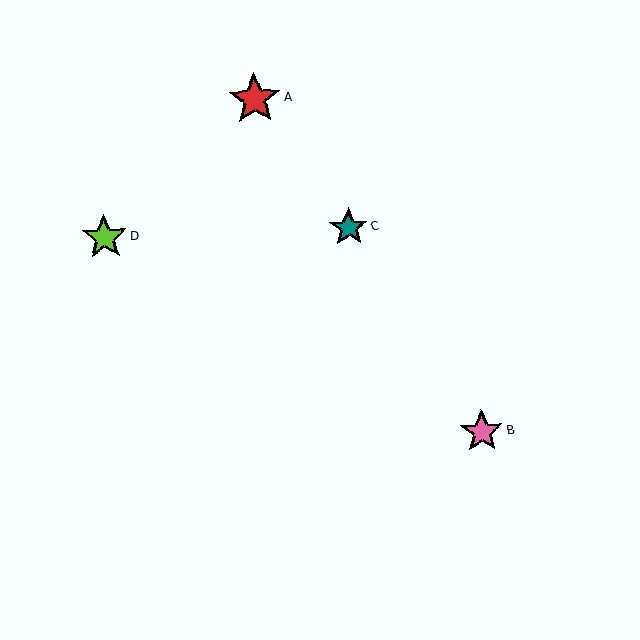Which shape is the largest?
The red star (labeled A) is the largest.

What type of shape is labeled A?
Shape A is a red star.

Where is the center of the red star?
The center of the red star is at (255, 99).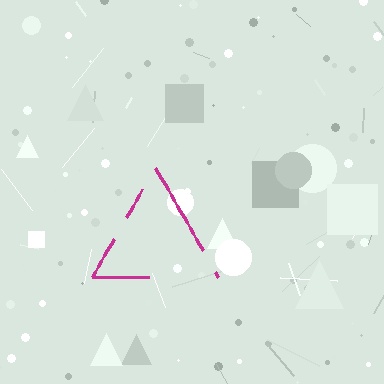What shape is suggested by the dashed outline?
The dashed outline suggests a triangle.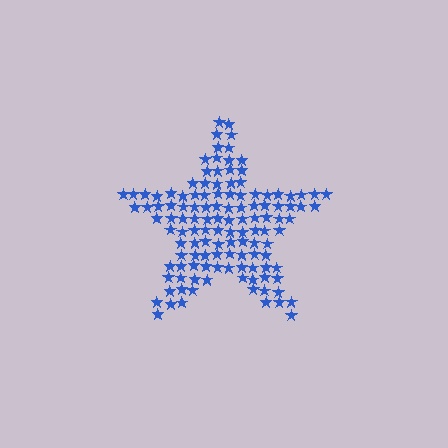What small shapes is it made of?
It is made of small stars.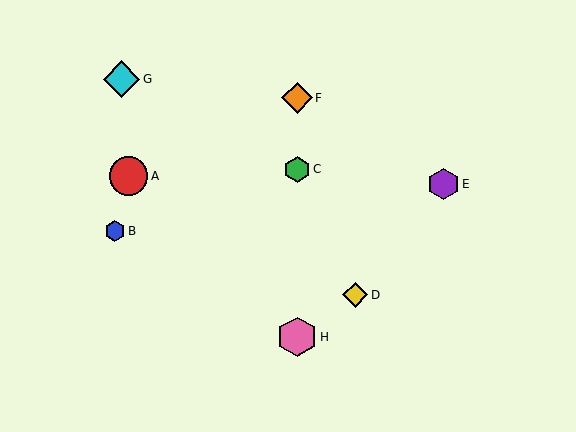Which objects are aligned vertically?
Objects C, F, H are aligned vertically.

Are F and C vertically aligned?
Yes, both are at x≈297.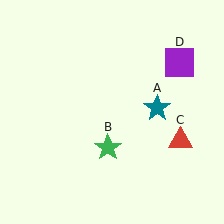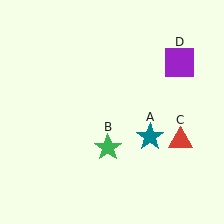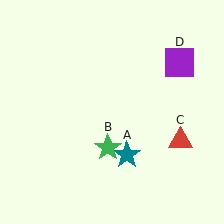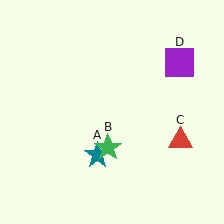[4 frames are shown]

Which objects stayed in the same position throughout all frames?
Green star (object B) and red triangle (object C) and purple square (object D) remained stationary.